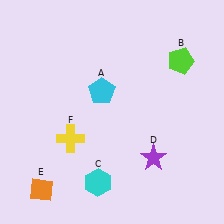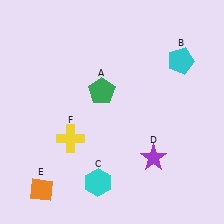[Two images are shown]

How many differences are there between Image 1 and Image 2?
There are 2 differences between the two images.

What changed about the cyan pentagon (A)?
In Image 1, A is cyan. In Image 2, it changed to green.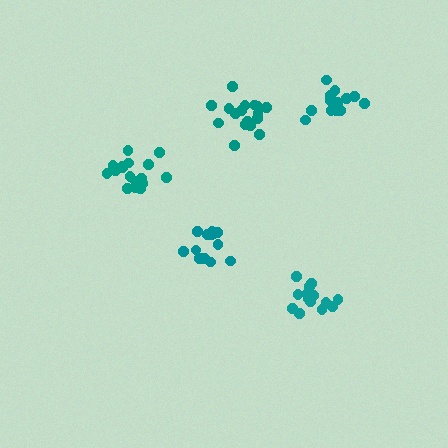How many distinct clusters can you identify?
There are 5 distinct clusters.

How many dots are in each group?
Group 1: 17 dots, Group 2: 15 dots, Group 3: 17 dots, Group 4: 14 dots, Group 5: 13 dots (76 total).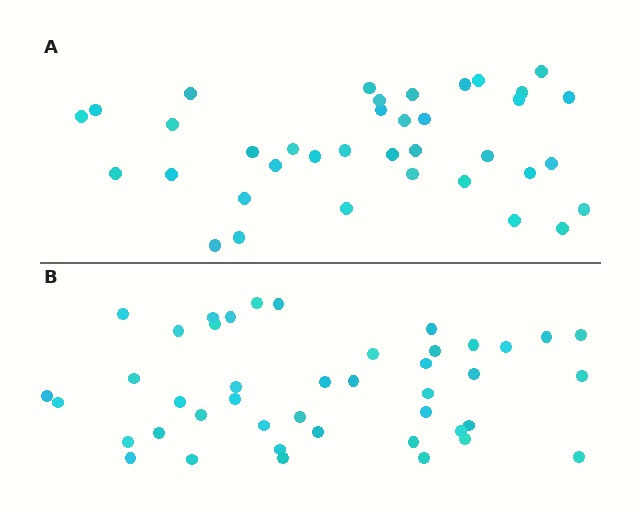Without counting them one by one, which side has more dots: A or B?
Region B (the bottom region) has more dots.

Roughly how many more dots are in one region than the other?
Region B has about 6 more dots than region A.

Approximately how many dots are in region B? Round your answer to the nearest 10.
About 40 dots. (The exact count is 43, which rounds to 40.)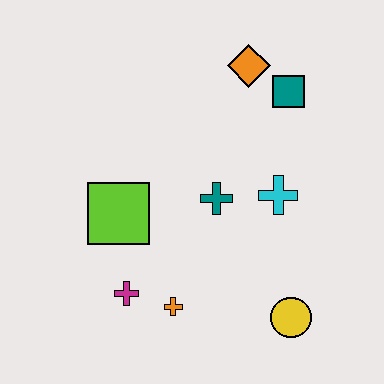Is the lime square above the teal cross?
No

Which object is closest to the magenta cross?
The orange cross is closest to the magenta cross.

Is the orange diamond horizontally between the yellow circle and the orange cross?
Yes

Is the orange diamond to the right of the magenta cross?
Yes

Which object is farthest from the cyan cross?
The magenta cross is farthest from the cyan cross.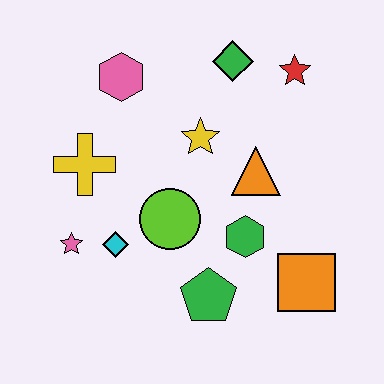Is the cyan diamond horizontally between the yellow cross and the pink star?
No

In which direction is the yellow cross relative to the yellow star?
The yellow cross is to the left of the yellow star.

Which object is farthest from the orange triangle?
The pink star is farthest from the orange triangle.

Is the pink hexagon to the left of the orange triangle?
Yes